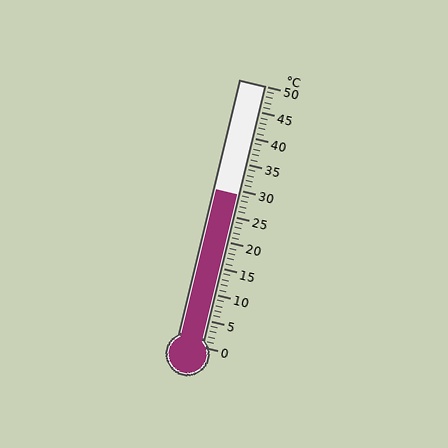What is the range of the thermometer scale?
The thermometer scale ranges from 0°C to 50°C.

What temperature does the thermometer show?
The thermometer shows approximately 29°C.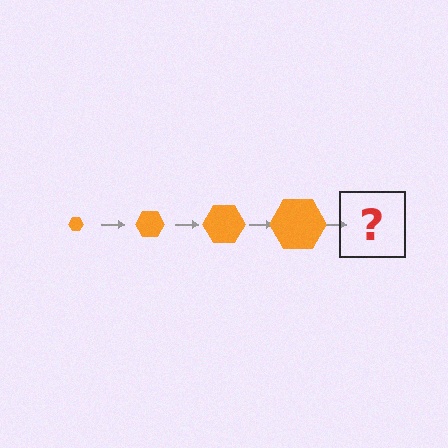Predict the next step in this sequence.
The next step is an orange hexagon, larger than the previous one.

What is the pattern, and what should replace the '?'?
The pattern is that the hexagon gets progressively larger each step. The '?' should be an orange hexagon, larger than the previous one.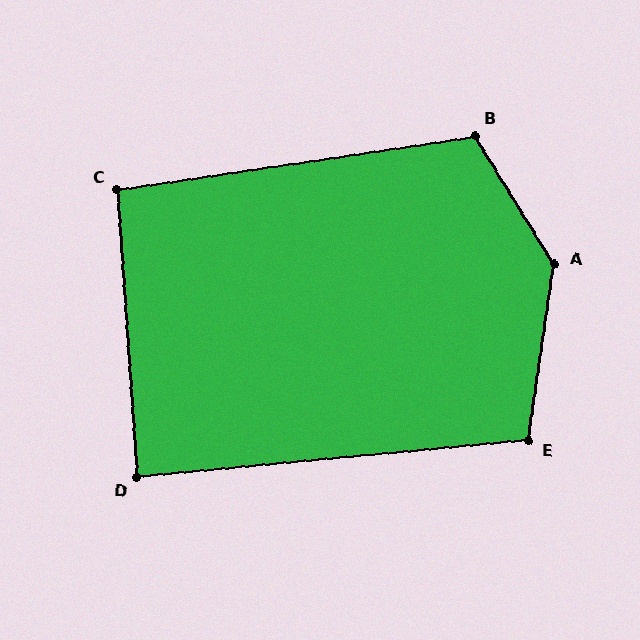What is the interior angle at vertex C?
Approximately 94 degrees (approximately right).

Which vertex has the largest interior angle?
A, at approximately 140 degrees.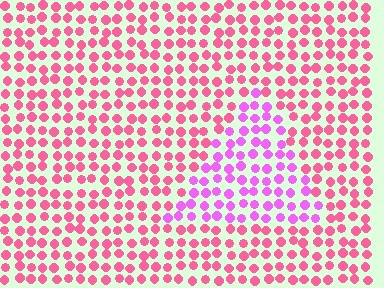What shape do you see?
I see a triangle.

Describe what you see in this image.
The image is filled with small pink elements in a uniform arrangement. A triangle-shaped region is visible where the elements are tinted to a slightly different hue, forming a subtle color boundary.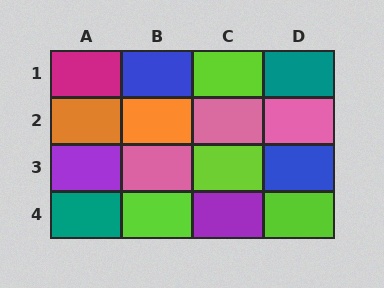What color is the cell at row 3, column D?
Blue.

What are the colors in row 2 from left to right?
Orange, orange, pink, pink.